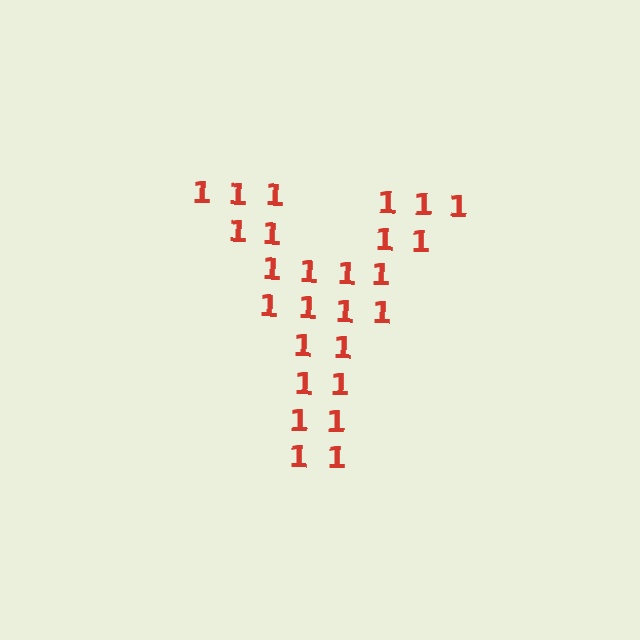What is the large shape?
The large shape is the letter Y.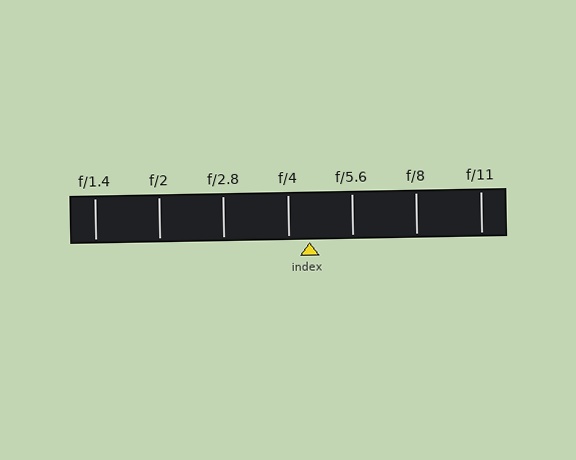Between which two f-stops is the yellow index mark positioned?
The index mark is between f/4 and f/5.6.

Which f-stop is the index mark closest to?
The index mark is closest to f/4.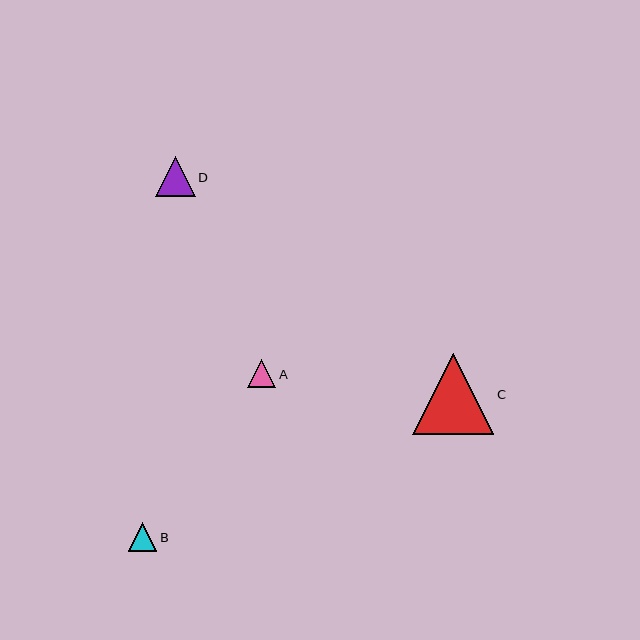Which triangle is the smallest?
Triangle A is the smallest with a size of approximately 28 pixels.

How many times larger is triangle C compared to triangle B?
Triangle C is approximately 2.8 times the size of triangle B.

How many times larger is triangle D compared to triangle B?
Triangle D is approximately 1.4 times the size of triangle B.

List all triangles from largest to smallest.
From largest to smallest: C, D, B, A.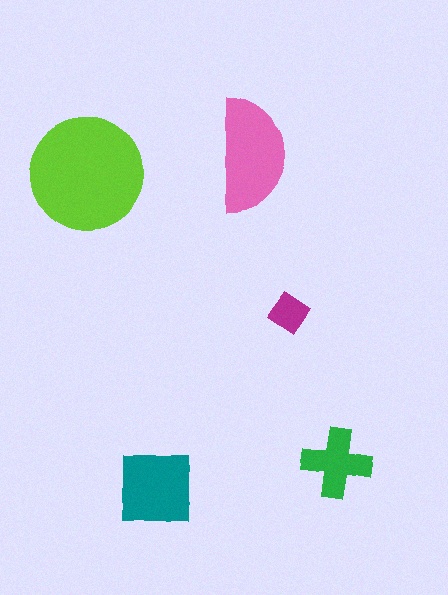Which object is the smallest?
The magenta diamond.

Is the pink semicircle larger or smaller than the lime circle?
Smaller.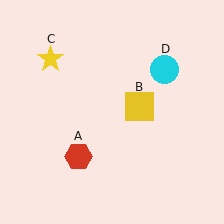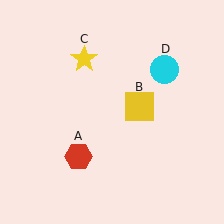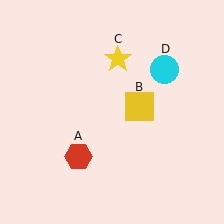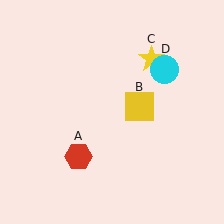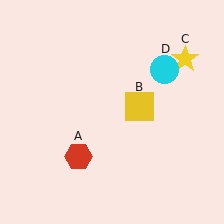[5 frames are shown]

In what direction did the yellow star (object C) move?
The yellow star (object C) moved right.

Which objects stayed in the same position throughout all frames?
Red hexagon (object A) and yellow square (object B) and cyan circle (object D) remained stationary.